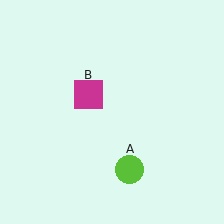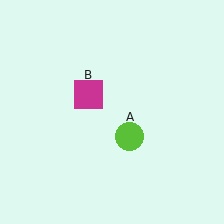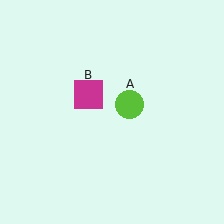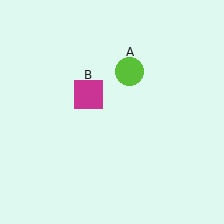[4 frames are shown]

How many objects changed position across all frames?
1 object changed position: lime circle (object A).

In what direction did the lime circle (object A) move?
The lime circle (object A) moved up.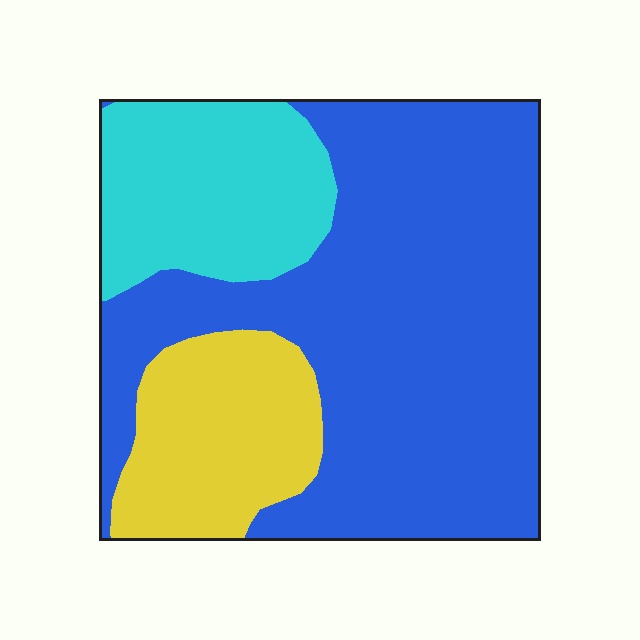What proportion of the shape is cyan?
Cyan takes up less than a quarter of the shape.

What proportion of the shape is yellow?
Yellow takes up about one sixth (1/6) of the shape.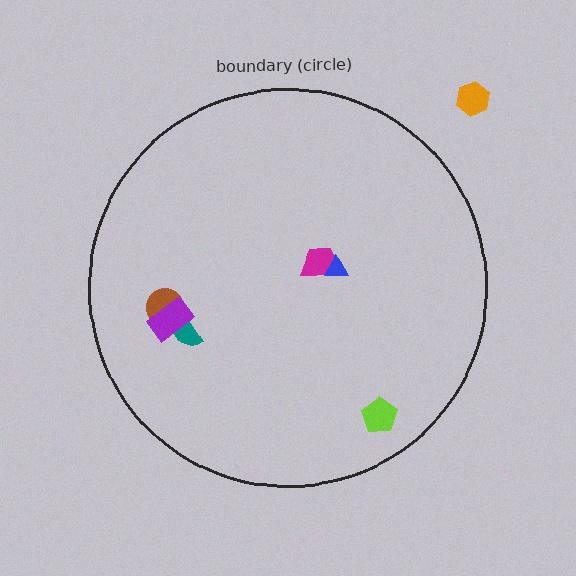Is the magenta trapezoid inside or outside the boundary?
Inside.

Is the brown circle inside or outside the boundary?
Inside.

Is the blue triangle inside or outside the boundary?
Inside.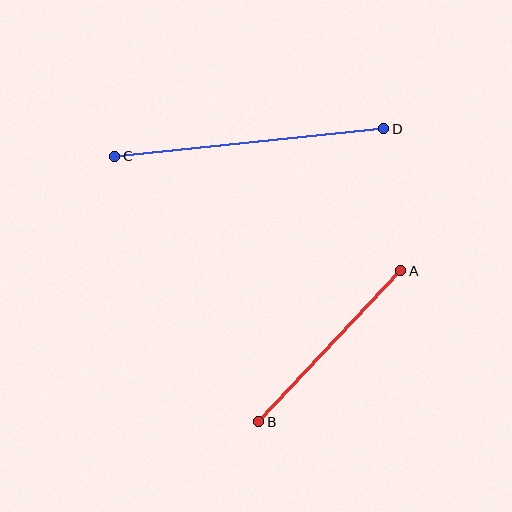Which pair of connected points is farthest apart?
Points C and D are farthest apart.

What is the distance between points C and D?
The distance is approximately 270 pixels.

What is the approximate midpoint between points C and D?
The midpoint is at approximately (249, 143) pixels.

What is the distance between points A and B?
The distance is approximately 207 pixels.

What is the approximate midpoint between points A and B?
The midpoint is at approximately (330, 346) pixels.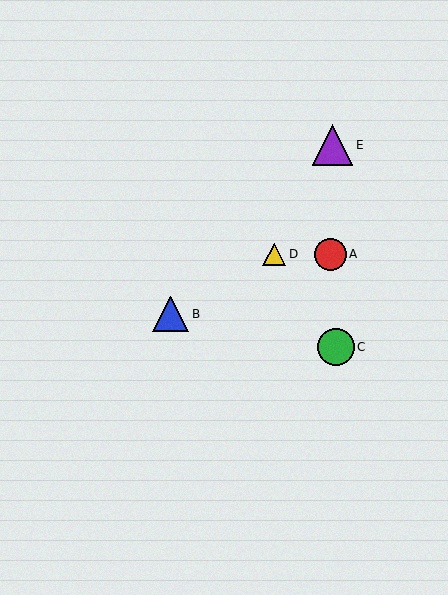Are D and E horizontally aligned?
No, D is at y≈254 and E is at y≈145.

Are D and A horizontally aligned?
Yes, both are at y≈254.